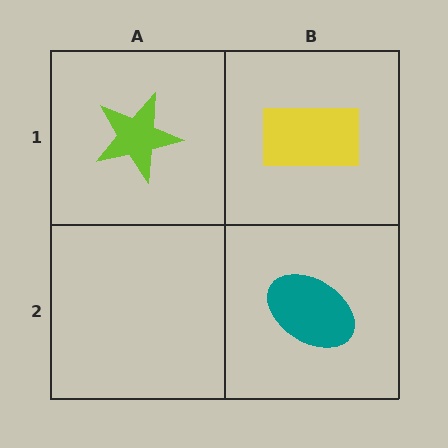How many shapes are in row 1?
2 shapes.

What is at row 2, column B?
A teal ellipse.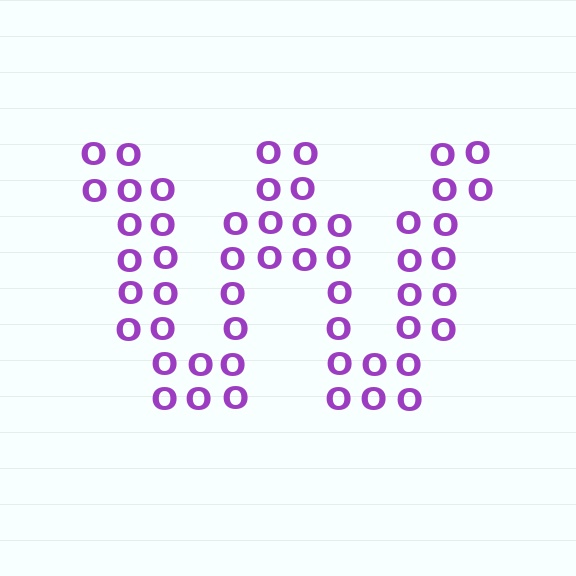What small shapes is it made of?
It is made of small letter O's.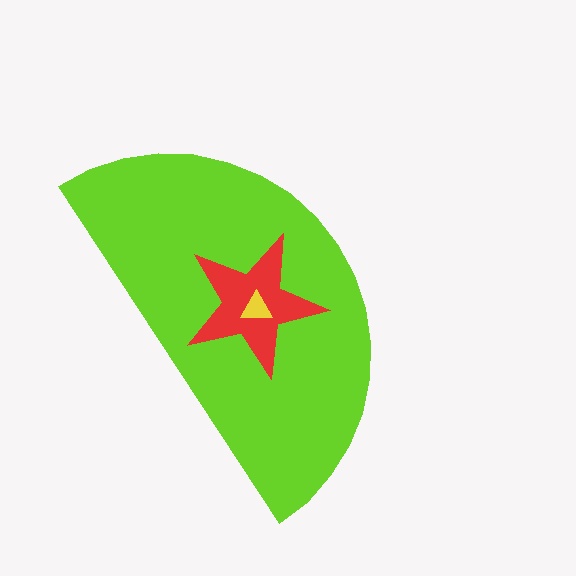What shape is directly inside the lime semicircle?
The red star.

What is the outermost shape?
The lime semicircle.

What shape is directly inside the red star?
The yellow triangle.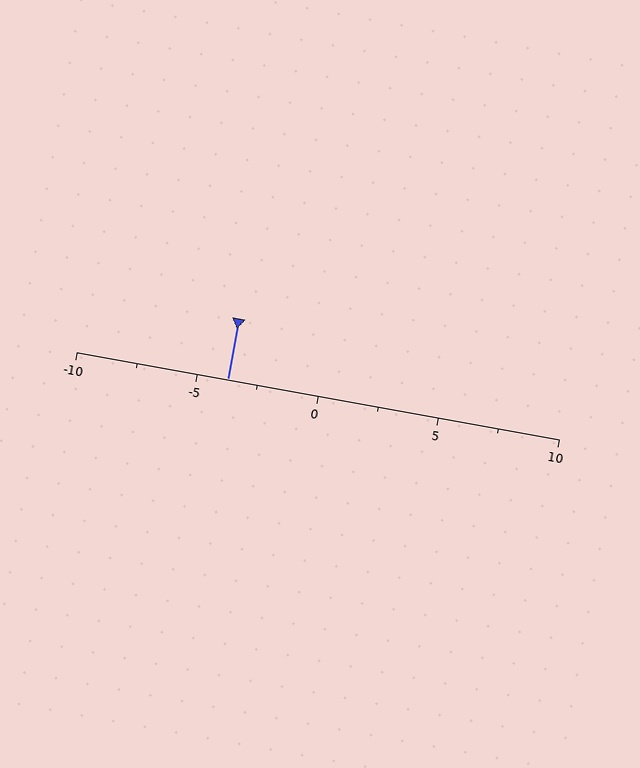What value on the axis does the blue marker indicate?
The marker indicates approximately -3.8.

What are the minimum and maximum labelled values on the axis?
The axis runs from -10 to 10.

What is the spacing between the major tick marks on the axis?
The major ticks are spaced 5 apart.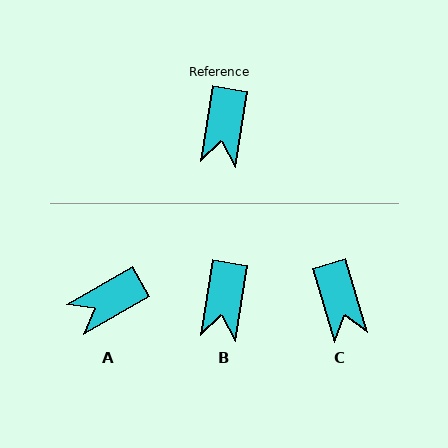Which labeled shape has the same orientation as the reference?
B.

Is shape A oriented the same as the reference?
No, it is off by about 51 degrees.